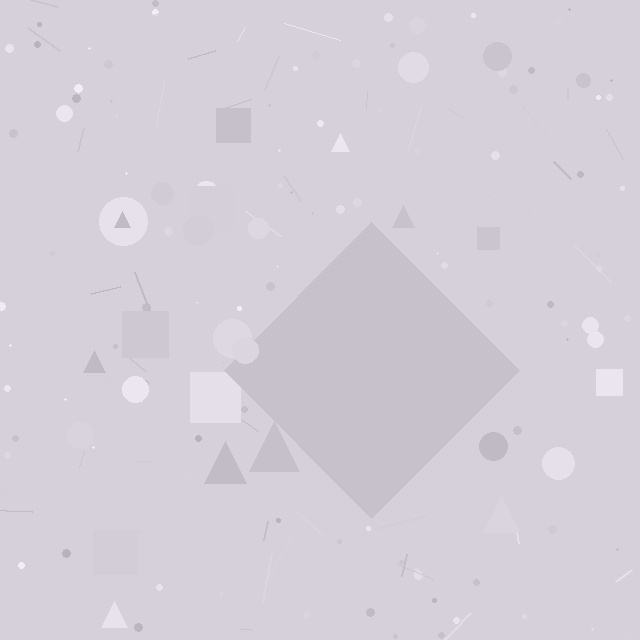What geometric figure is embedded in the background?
A diamond is embedded in the background.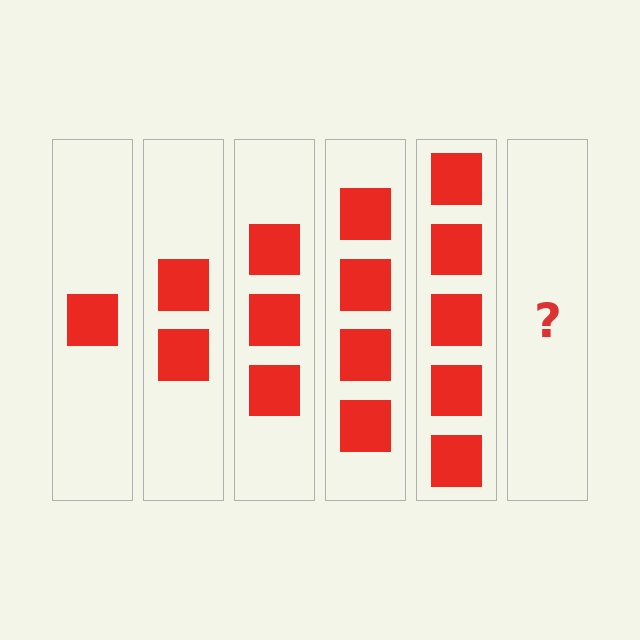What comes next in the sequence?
The next element should be 6 squares.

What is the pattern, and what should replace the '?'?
The pattern is that each step adds one more square. The '?' should be 6 squares.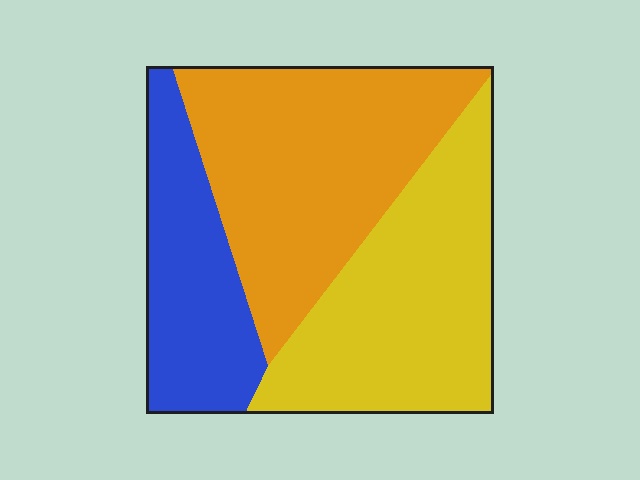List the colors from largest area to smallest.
From largest to smallest: orange, yellow, blue.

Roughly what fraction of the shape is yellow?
Yellow covers roughly 35% of the shape.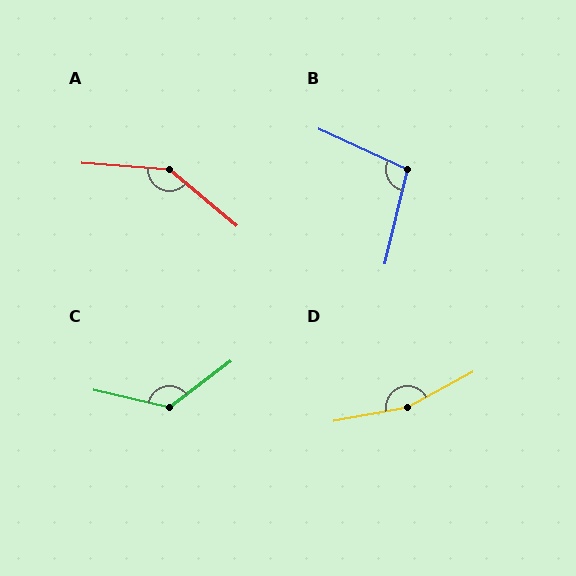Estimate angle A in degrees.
Approximately 145 degrees.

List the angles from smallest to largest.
B (101°), C (130°), A (145°), D (162°).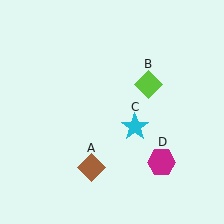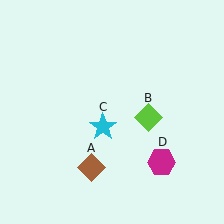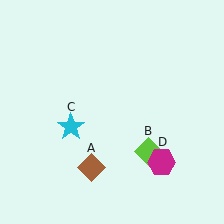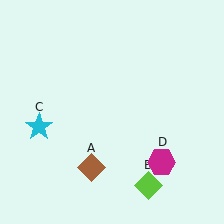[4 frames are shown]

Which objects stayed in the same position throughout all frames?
Brown diamond (object A) and magenta hexagon (object D) remained stationary.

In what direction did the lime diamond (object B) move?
The lime diamond (object B) moved down.